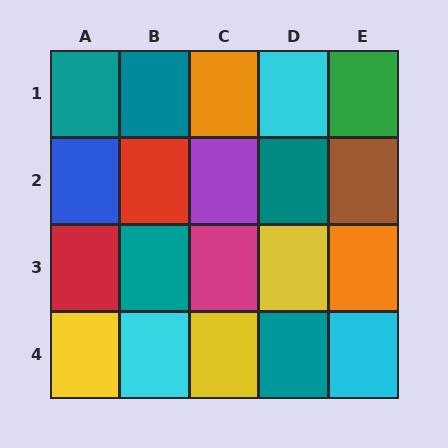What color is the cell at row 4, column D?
Teal.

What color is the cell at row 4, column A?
Yellow.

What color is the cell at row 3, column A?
Red.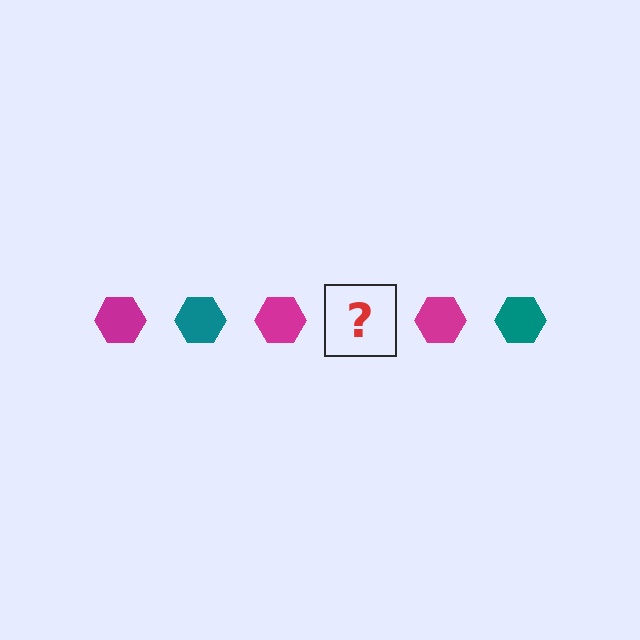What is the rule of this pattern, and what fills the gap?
The rule is that the pattern cycles through magenta, teal hexagons. The gap should be filled with a teal hexagon.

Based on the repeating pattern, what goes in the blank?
The blank should be a teal hexagon.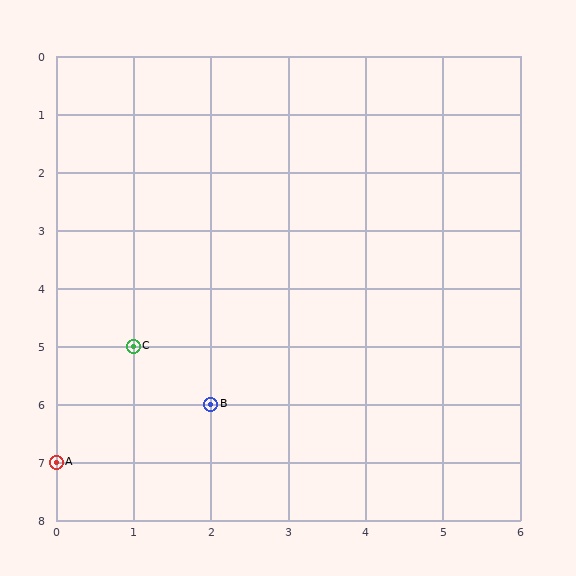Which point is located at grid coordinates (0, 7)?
Point A is at (0, 7).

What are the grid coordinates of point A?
Point A is at grid coordinates (0, 7).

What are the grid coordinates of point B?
Point B is at grid coordinates (2, 6).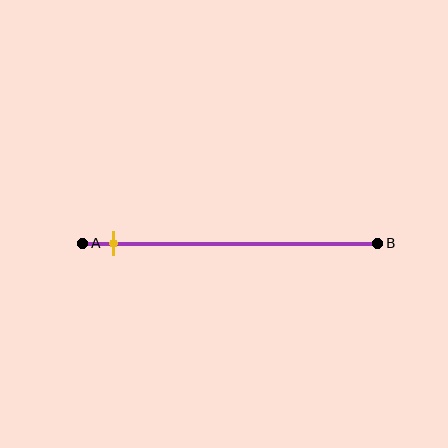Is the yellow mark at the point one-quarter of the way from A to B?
No, the mark is at about 10% from A, not at the 25% one-quarter point.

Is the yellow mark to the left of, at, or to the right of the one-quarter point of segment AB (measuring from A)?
The yellow mark is to the left of the one-quarter point of segment AB.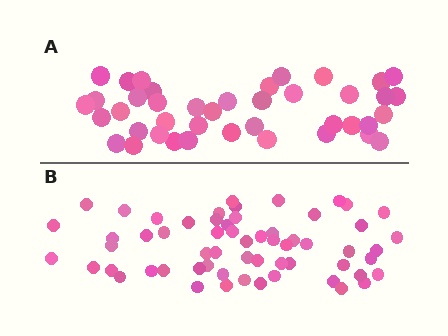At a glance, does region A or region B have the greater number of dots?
Region B (the bottom region) has more dots.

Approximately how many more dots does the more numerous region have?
Region B has approximately 20 more dots than region A.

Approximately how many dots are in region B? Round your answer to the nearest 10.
About 60 dots.